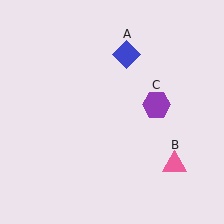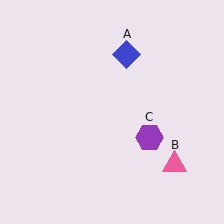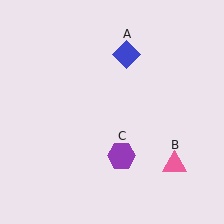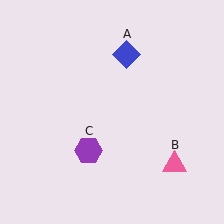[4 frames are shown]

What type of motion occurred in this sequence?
The purple hexagon (object C) rotated clockwise around the center of the scene.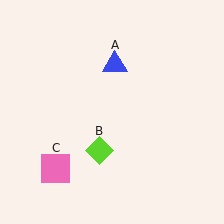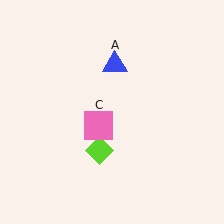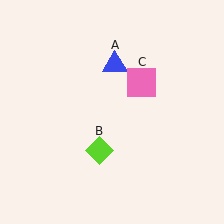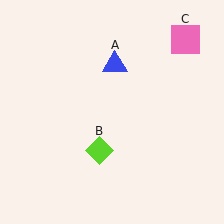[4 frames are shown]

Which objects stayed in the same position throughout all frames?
Blue triangle (object A) and lime diamond (object B) remained stationary.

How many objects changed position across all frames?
1 object changed position: pink square (object C).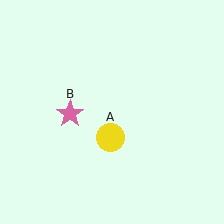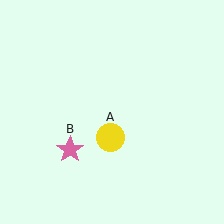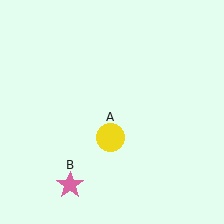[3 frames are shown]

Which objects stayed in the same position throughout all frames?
Yellow circle (object A) remained stationary.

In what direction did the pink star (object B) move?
The pink star (object B) moved down.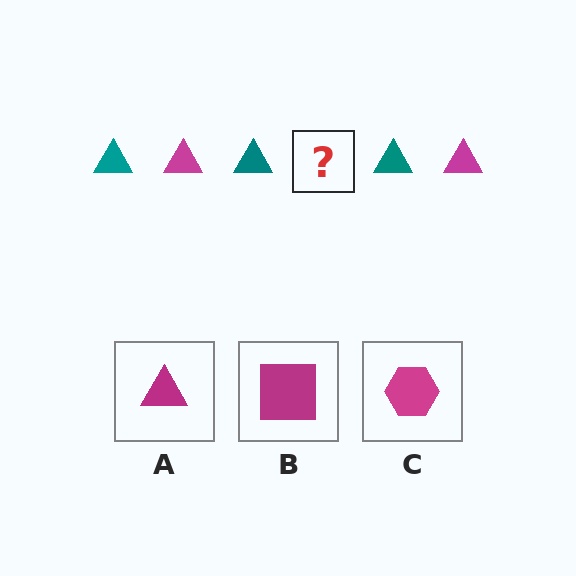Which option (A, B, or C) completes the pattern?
A.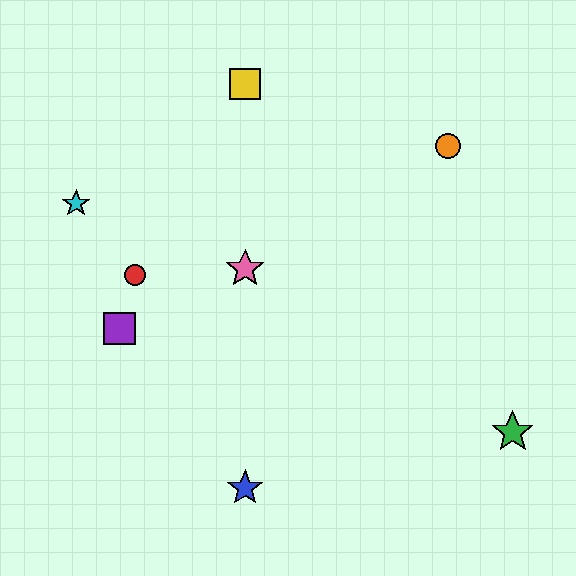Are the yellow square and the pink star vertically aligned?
Yes, both are at x≈245.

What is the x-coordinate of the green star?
The green star is at x≈513.